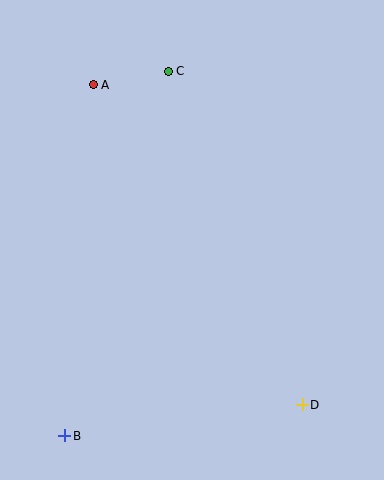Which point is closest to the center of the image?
Point C at (168, 71) is closest to the center.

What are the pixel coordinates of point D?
Point D is at (302, 405).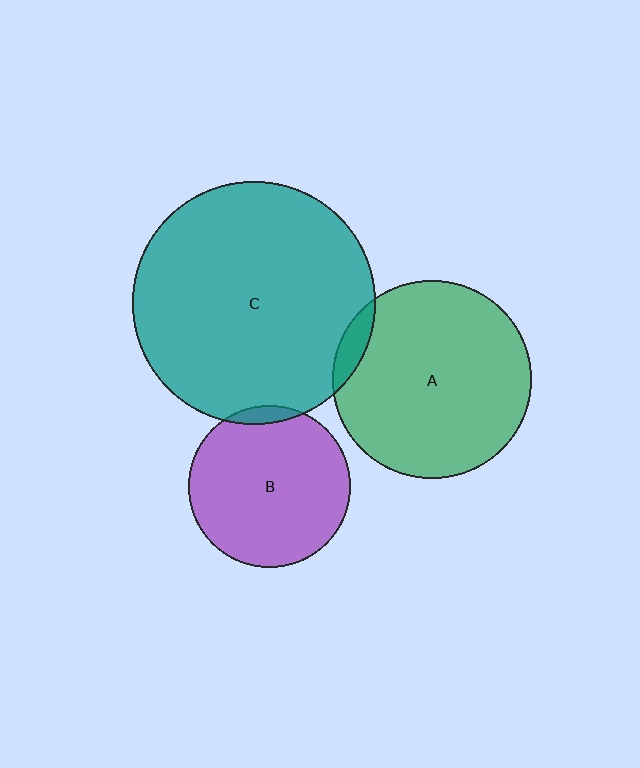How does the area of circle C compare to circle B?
Approximately 2.2 times.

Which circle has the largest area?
Circle C (teal).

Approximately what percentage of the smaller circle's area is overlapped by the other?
Approximately 5%.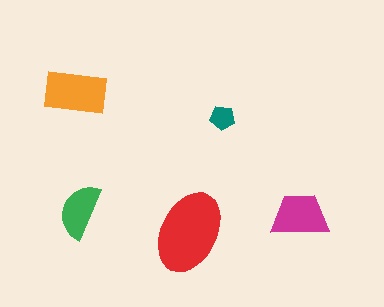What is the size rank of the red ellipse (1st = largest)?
1st.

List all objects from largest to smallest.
The red ellipse, the orange rectangle, the magenta trapezoid, the green semicircle, the teal pentagon.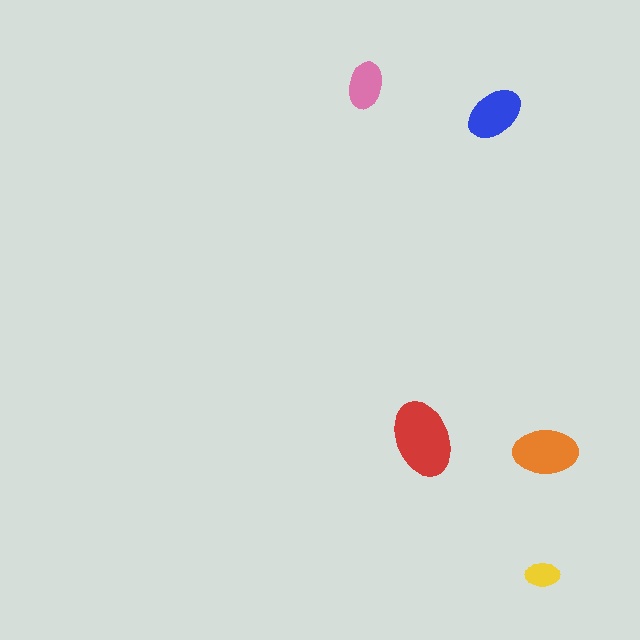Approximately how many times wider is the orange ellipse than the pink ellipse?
About 1.5 times wider.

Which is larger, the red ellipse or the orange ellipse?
The red one.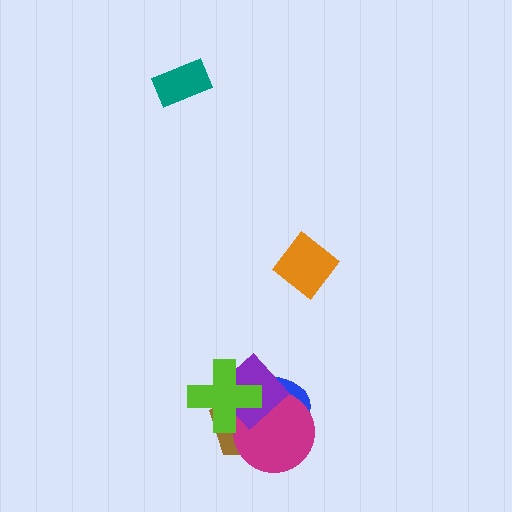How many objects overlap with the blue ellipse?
4 objects overlap with the blue ellipse.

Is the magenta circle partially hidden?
Yes, it is partially covered by another shape.